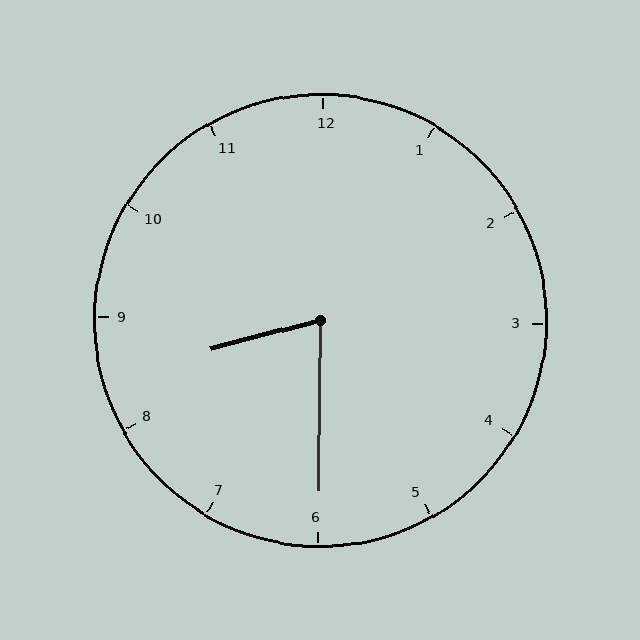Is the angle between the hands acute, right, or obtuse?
It is acute.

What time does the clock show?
8:30.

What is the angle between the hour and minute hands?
Approximately 75 degrees.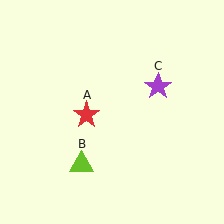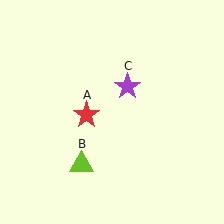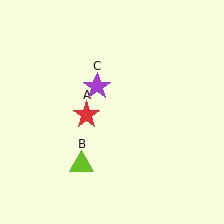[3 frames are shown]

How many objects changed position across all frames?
1 object changed position: purple star (object C).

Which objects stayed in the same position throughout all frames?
Red star (object A) and lime triangle (object B) remained stationary.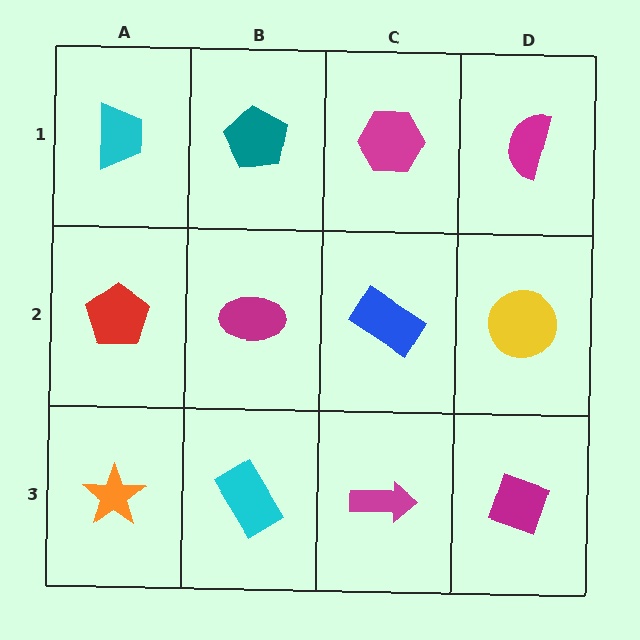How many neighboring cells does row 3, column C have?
3.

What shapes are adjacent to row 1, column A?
A red pentagon (row 2, column A), a teal pentagon (row 1, column B).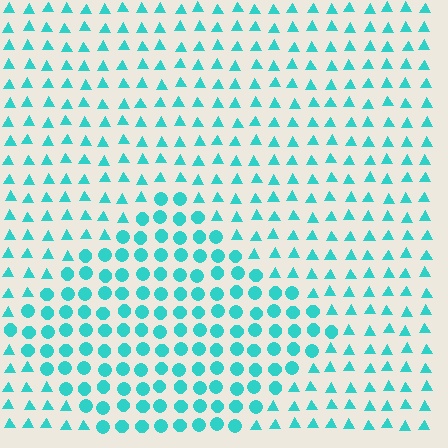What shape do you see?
I see a diamond.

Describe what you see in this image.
The image is filled with small cyan elements arranged in a uniform grid. A diamond-shaped region contains circles, while the surrounding area contains triangles. The boundary is defined purely by the change in element shape.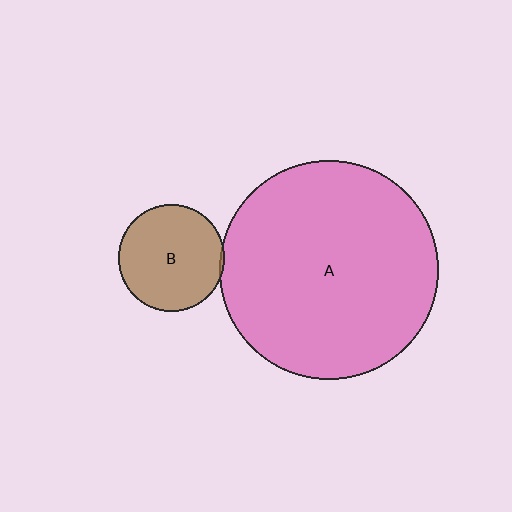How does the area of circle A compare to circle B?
Approximately 4.2 times.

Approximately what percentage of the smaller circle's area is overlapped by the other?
Approximately 5%.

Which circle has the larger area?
Circle A (pink).